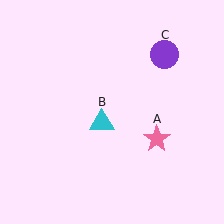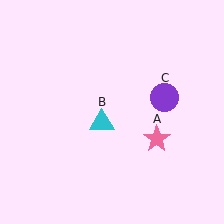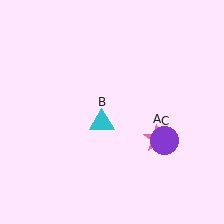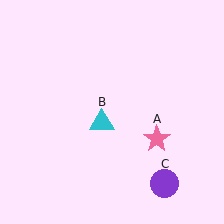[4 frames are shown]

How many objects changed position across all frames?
1 object changed position: purple circle (object C).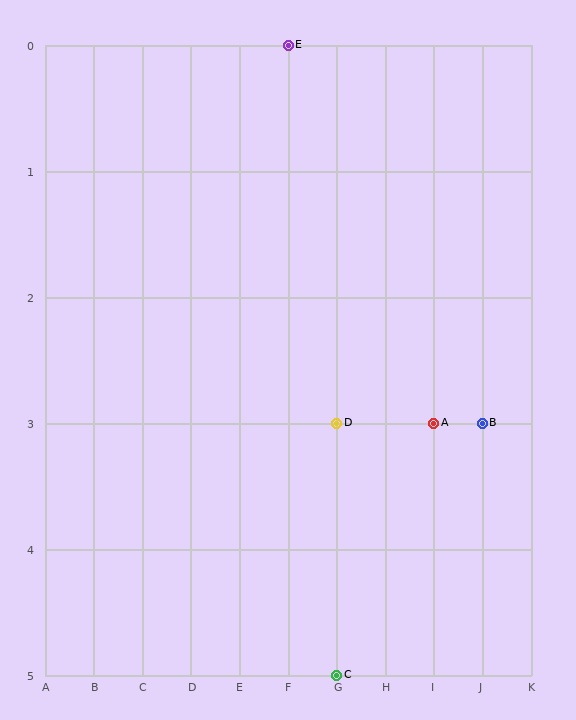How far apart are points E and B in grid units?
Points E and B are 4 columns and 3 rows apart (about 5.0 grid units diagonally).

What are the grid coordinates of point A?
Point A is at grid coordinates (I, 3).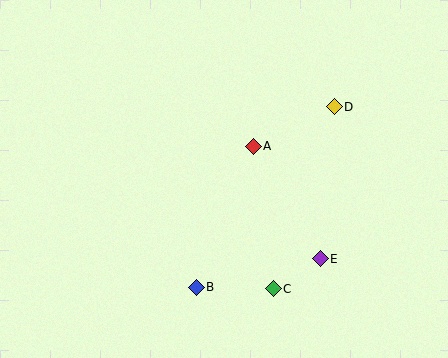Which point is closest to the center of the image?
Point A at (253, 146) is closest to the center.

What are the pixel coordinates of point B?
Point B is at (196, 287).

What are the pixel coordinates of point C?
Point C is at (273, 289).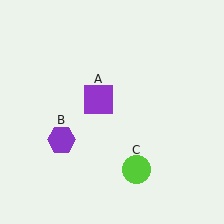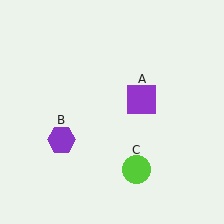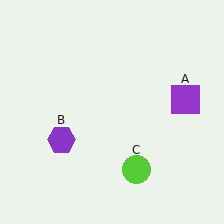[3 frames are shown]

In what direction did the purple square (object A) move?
The purple square (object A) moved right.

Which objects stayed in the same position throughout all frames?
Purple hexagon (object B) and lime circle (object C) remained stationary.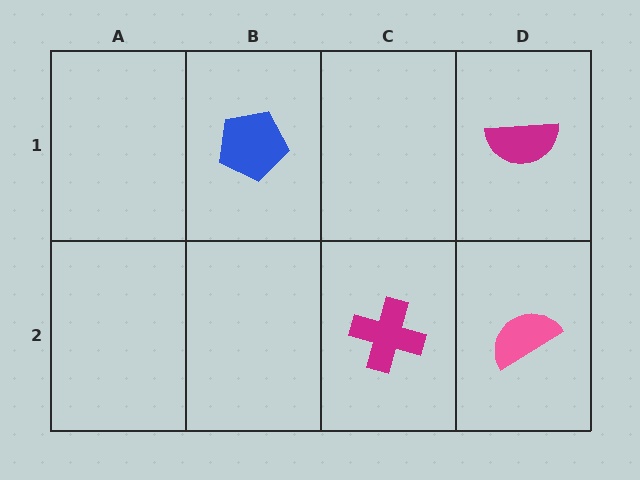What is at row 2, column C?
A magenta cross.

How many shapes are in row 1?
2 shapes.